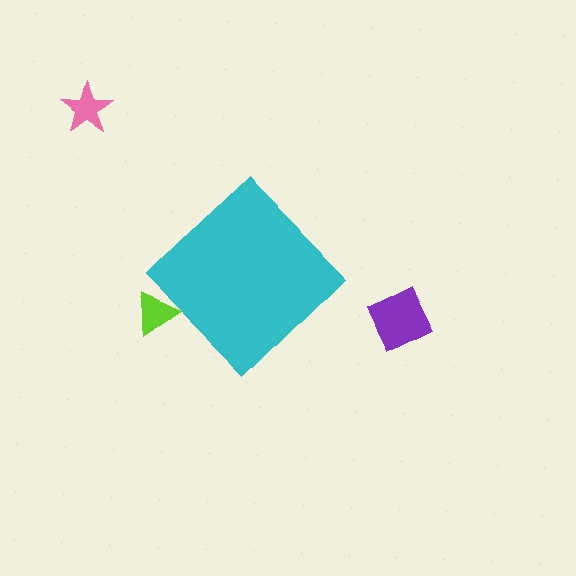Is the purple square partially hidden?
No, the purple square is fully visible.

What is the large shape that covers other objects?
A cyan diamond.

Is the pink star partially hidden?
No, the pink star is fully visible.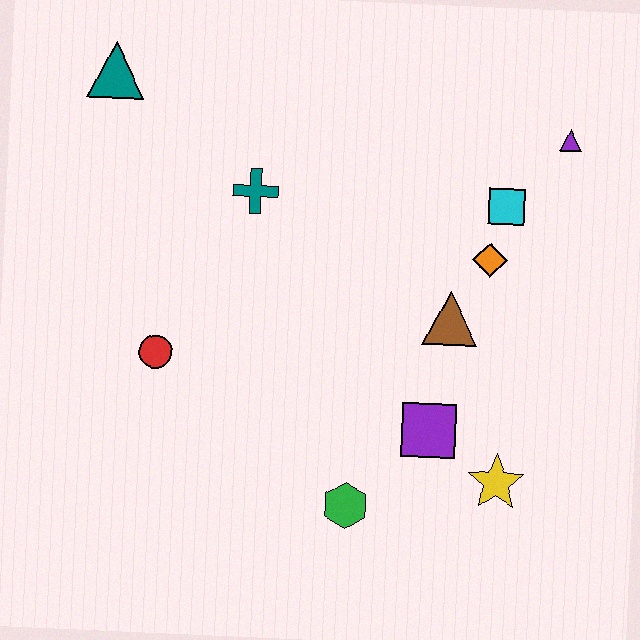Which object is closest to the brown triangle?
The orange diamond is closest to the brown triangle.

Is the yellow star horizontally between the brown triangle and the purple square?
No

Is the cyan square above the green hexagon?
Yes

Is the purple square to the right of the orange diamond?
No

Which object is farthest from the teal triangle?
The yellow star is farthest from the teal triangle.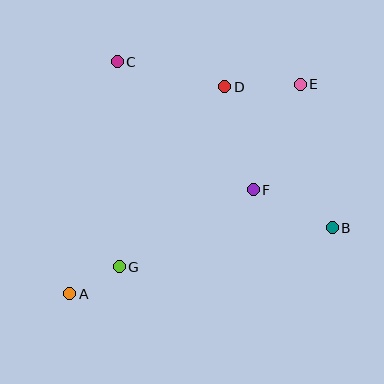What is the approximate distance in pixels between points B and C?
The distance between B and C is approximately 272 pixels.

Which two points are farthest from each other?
Points A and E are farthest from each other.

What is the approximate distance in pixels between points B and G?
The distance between B and G is approximately 217 pixels.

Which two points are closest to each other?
Points A and G are closest to each other.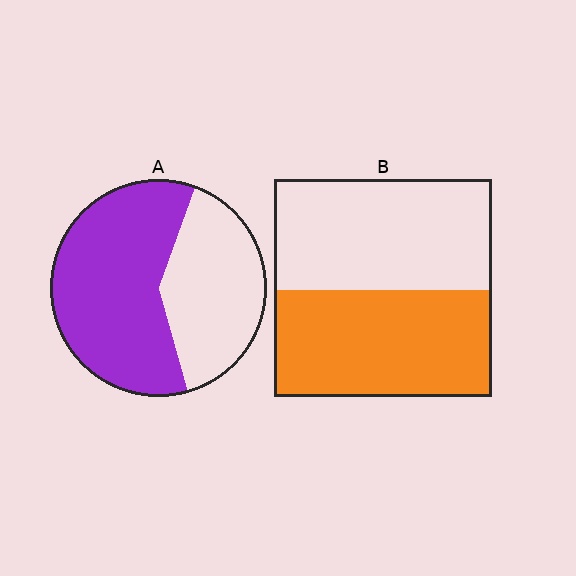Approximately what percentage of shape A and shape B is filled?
A is approximately 60% and B is approximately 50%.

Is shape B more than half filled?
Roughly half.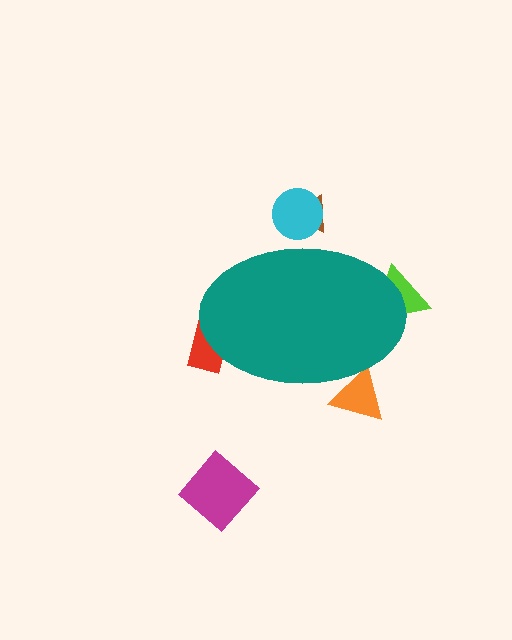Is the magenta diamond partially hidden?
No, the magenta diamond is fully visible.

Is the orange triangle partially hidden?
Yes, the orange triangle is partially hidden behind the teal ellipse.